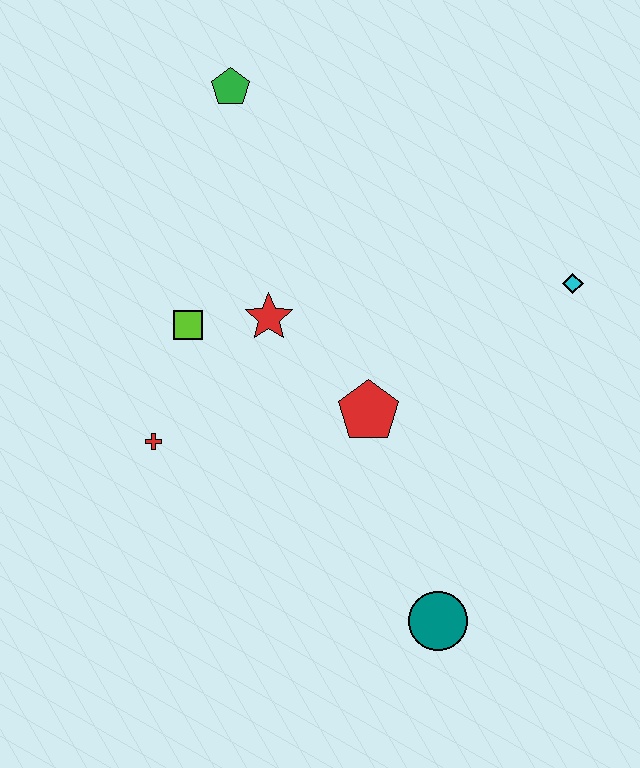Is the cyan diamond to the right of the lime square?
Yes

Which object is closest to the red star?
The lime square is closest to the red star.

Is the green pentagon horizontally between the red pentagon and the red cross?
Yes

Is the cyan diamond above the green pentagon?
No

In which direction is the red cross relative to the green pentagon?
The red cross is below the green pentagon.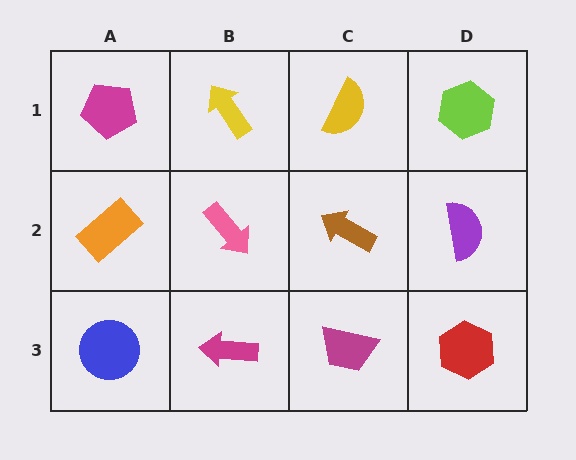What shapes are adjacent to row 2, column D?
A lime hexagon (row 1, column D), a red hexagon (row 3, column D), a brown arrow (row 2, column C).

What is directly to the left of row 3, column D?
A magenta trapezoid.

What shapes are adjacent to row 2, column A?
A magenta pentagon (row 1, column A), a blue circle (row 3, column A), a pink arrow (row 2, column B).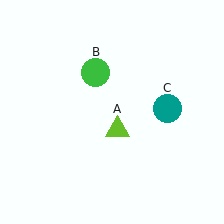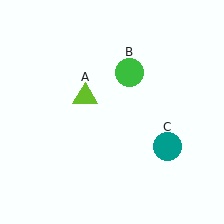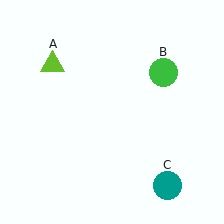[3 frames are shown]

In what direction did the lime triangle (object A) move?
The lime triangle (object A) moved up and to the left.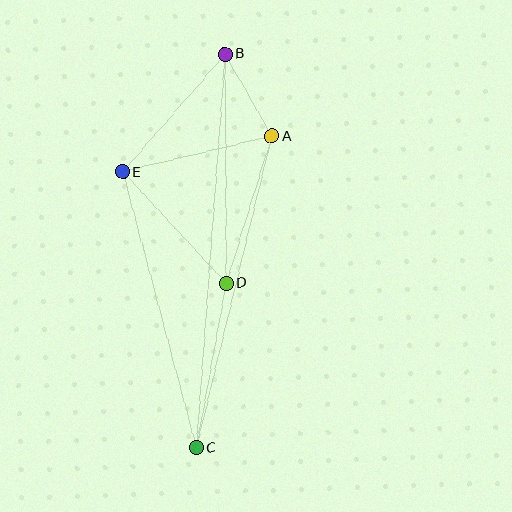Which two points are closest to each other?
Points A and B are closest to each other.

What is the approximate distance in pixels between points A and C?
The distance between A and C is approximately 321 pixels.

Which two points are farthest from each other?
Points B and C are farthest from each other.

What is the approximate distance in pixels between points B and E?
The distance between B and E is approximately 156 pixels.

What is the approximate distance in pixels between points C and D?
The distance between C and D is approximately 167 pixels.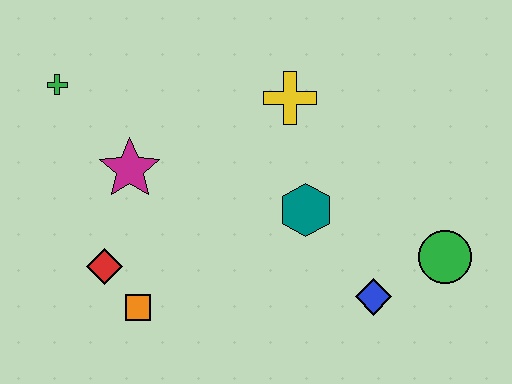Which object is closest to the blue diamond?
The green circle is closest to the blue diamond.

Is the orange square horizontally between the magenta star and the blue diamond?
Yes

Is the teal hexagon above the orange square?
Yes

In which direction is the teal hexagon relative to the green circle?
The teal hexagon is to the left of the green circle.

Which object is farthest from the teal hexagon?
The green cross is farthest from the teal hexagon.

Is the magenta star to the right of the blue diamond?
No